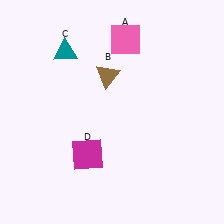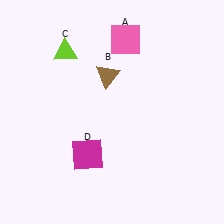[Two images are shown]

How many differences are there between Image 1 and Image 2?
There is 1 difference between the two images.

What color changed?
The triangle (C) changed from teal in Image 1 to lime in Image 2.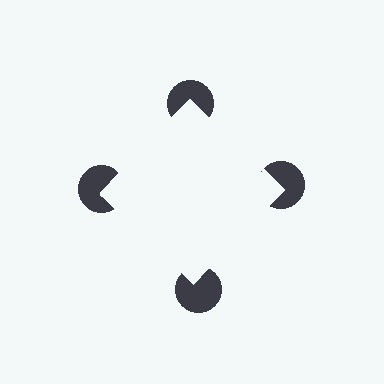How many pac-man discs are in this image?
There are 4 — one at each vertex of the illusory square.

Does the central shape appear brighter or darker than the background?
It typically appears slightly brighter than the background, even though no actual brightness change is drawn.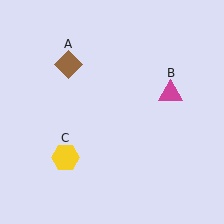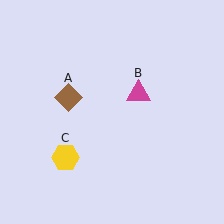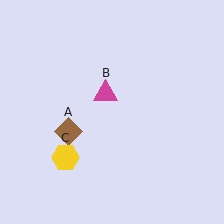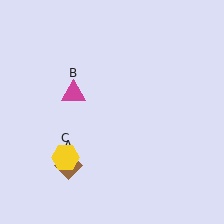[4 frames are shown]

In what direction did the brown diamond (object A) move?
The brown diamond (object A) moved down.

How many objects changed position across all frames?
2 objects changed position: brown diamond (object A), magenta triangle (object B).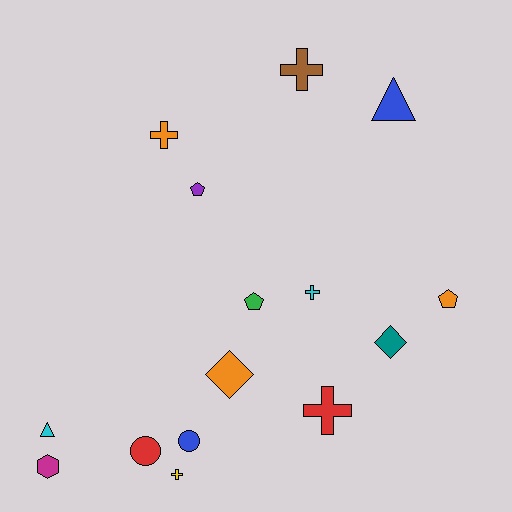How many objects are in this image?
There are 15 objects.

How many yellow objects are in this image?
There is 1 yellow object.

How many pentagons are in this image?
There are 3 pentagons.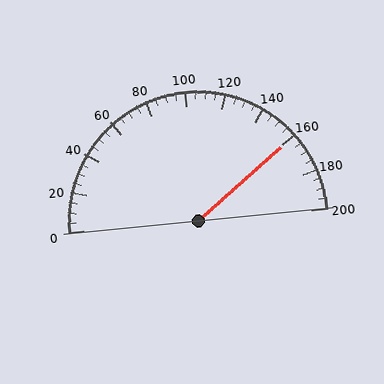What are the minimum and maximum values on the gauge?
The gauge ranges from 0 to 200.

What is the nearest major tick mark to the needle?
The nearest major tick mark is 160.